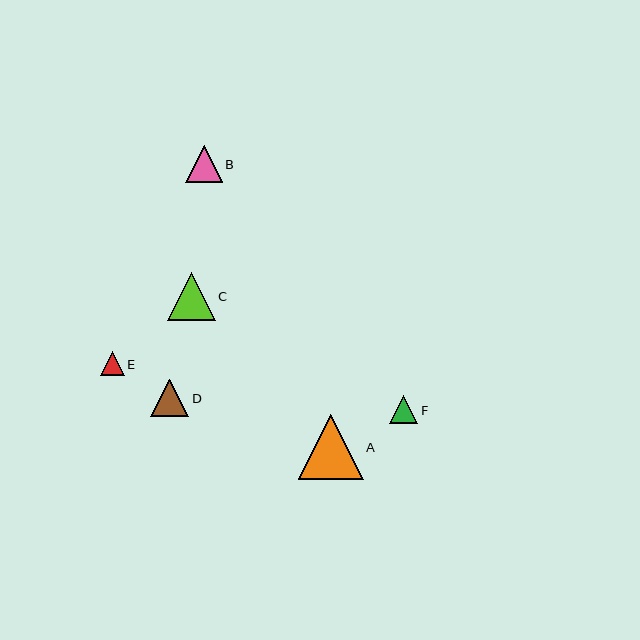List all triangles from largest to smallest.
From largest to smallest: A, C, D, B, F, E.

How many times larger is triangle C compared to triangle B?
Triangle C is approximately 1.3 times the size of triangle B.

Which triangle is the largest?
Triangle A is the largest with a size of approximately 65 pixels.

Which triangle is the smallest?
Triangle E is the smallest with a size of approximately 24 pixels.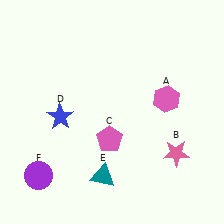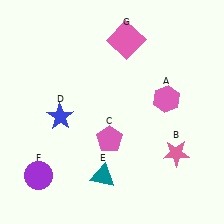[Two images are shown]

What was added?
A pink square (G) was added in Image 2.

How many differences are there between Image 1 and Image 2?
There is 1 difference between the two images.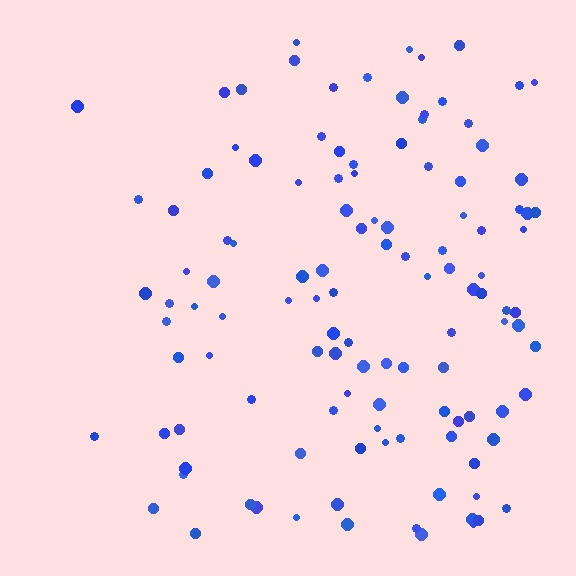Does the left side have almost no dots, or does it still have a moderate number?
Still a moderate number, just noticeably fewer than the right.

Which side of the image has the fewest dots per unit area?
The left.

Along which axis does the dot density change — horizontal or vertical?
Horizontal.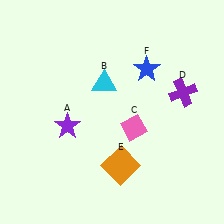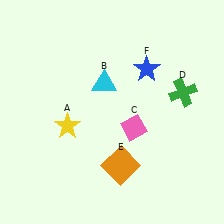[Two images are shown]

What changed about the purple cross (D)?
In Image 1, D is purple. In Image 2, it changed to green.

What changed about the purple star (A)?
In Image 1, A is purple. In Image 2, it changed to yellow.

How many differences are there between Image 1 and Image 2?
There are 2 differences between the two images.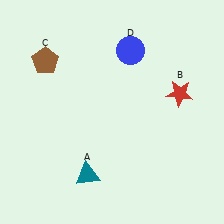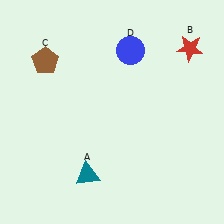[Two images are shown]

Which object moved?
The red star (B) moved up.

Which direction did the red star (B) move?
The red star (B) moved up.